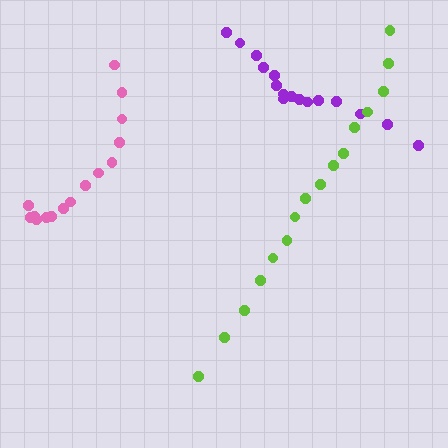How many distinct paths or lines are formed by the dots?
There are 3 distinct paths.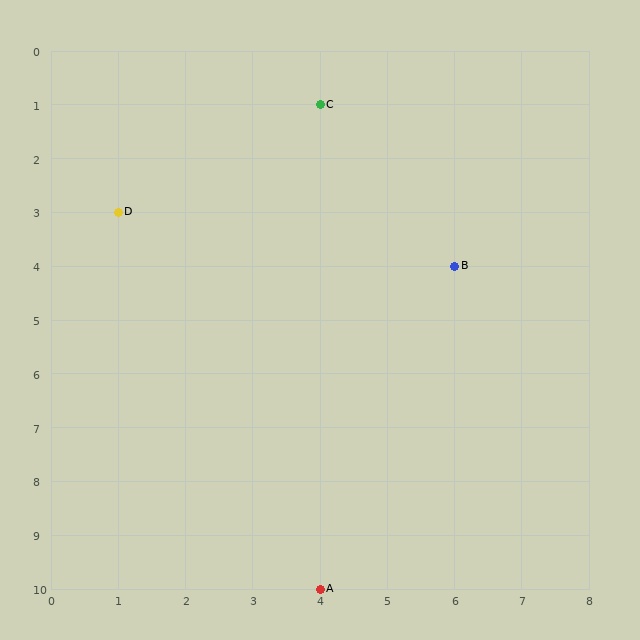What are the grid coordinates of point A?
Point A is at grid coordinates (4, 10).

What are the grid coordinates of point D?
Point D is at grid coordinates (1, 3).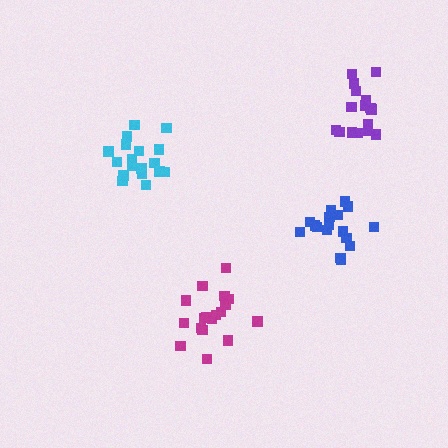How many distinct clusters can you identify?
There are 4 distinct clusters.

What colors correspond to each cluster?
The clusters are colored: purple, cyan, magenta, blue.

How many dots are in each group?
Group 1: 17 dots, Group 2: 18 dots, Group 3: 18 dots, Group 4: 17 dots (70 total).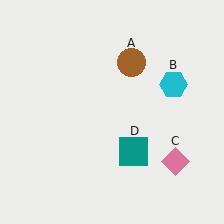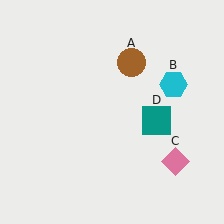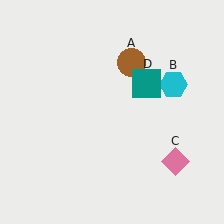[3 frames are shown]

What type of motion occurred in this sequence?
The teal square (object D) rotated counterclockwise around the center of the scene.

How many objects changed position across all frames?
1 object changed position: teal square (object D).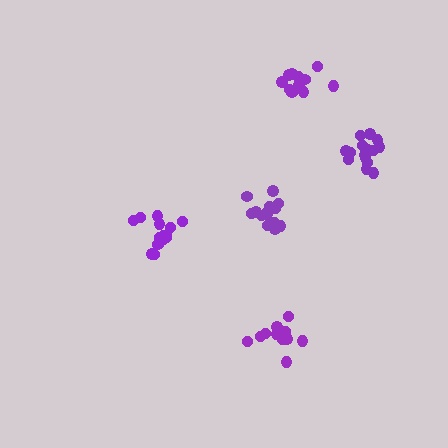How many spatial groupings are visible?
There are 5 spatial groupings.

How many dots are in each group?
Group 1: 12 dots, Group 2: 17 dots, Group 3: 18 dots, Group 4: 12 dots, Group 5: 14 dots (73 total).